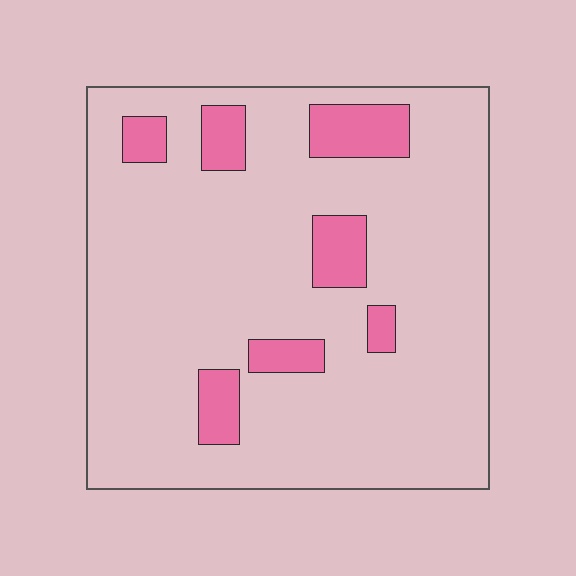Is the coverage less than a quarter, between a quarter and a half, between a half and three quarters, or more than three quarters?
Less than a quarter.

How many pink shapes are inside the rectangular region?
7.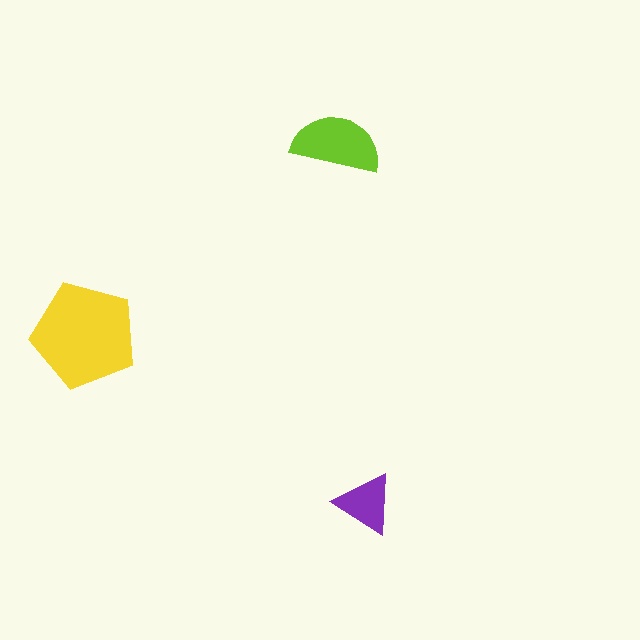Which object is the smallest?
The purple triangle.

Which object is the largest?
The yellow pentagon.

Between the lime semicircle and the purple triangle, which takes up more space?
The lime semicircle.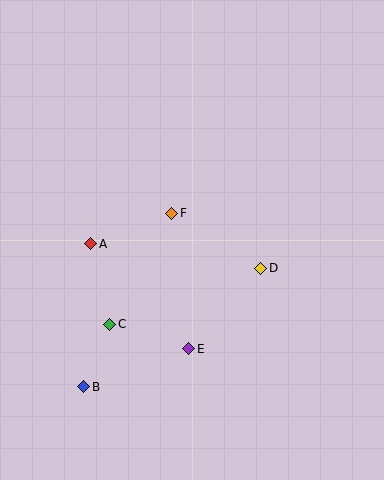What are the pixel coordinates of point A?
Point A is at (91, 244).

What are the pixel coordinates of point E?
Point E is at (189, 349).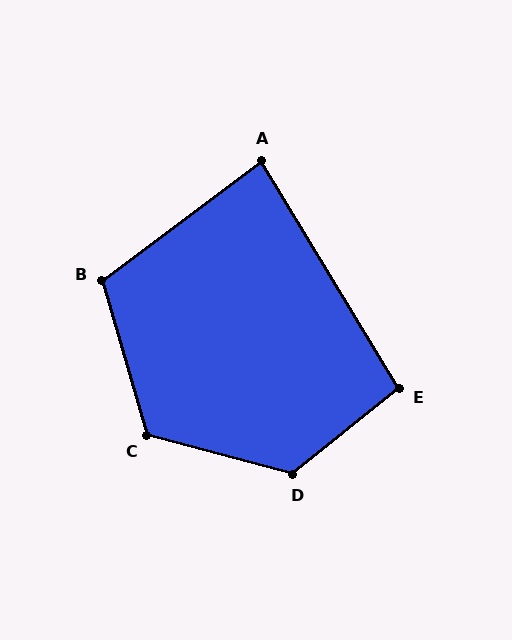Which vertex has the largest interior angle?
D, at approximately 126 degrees.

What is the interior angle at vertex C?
Approximately 121 degrees (obtuse).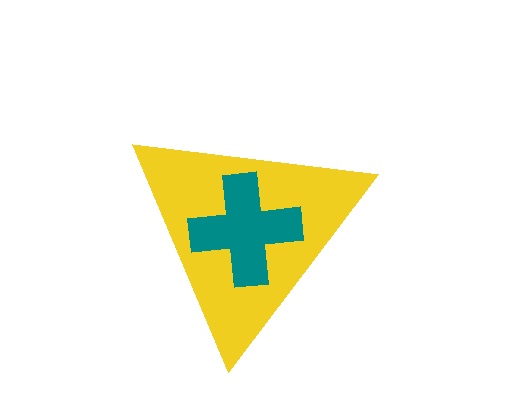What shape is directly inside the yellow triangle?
The teal cross.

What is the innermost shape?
The teal cross.